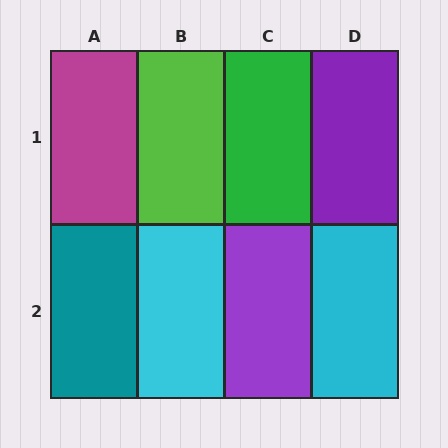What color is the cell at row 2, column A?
Teal.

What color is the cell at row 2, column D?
Cyan.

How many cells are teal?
1 cell is teal.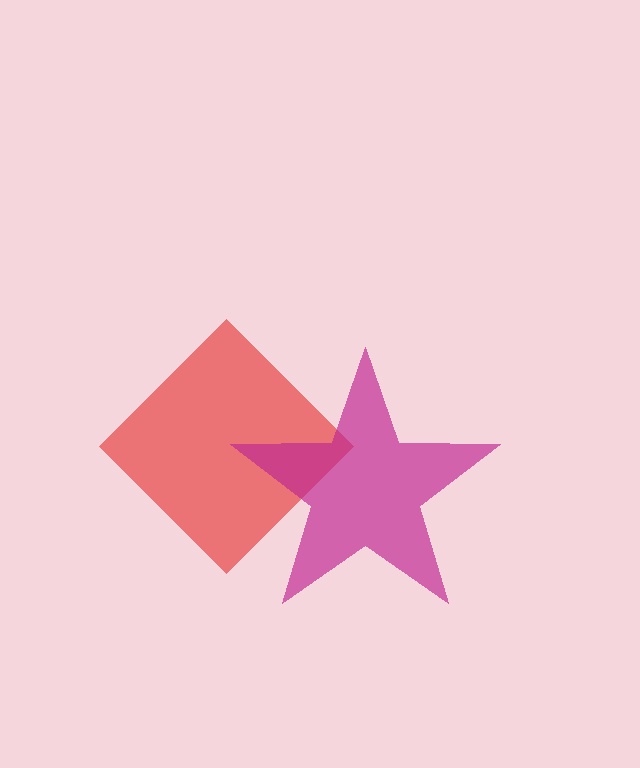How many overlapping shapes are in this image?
There are 2 overlapping shapes in the image.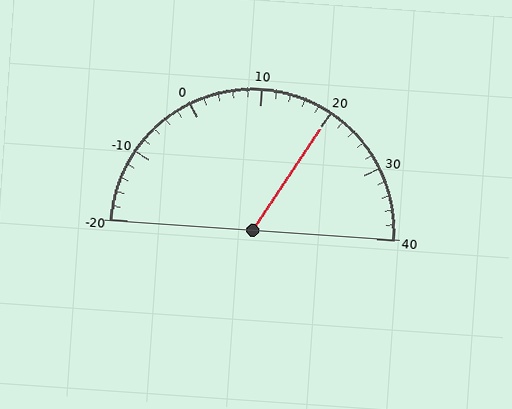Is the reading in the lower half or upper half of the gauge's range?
The reading is in the upper half of the range (-20 to 40).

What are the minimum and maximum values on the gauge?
The gauge ranges from -20 to 40.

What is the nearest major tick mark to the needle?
The nearest major tick mark is 20.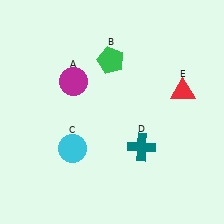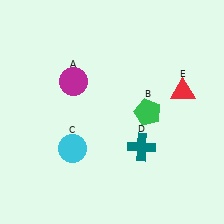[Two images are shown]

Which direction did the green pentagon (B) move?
The green pentagon (B) moved down.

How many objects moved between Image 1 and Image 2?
1 object moved between the two images.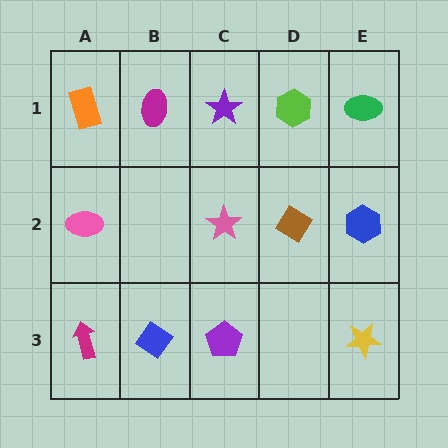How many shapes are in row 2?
4 shapes.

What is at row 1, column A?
An orange rectangle.